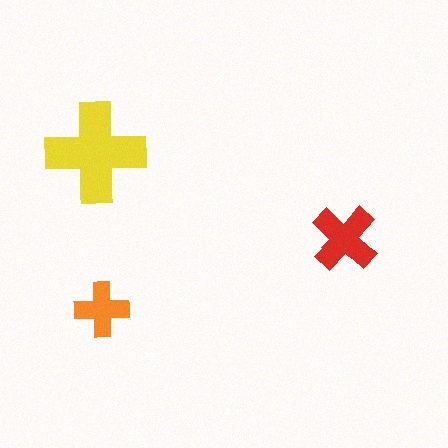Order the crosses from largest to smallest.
the yellow one, the red one, the orange one.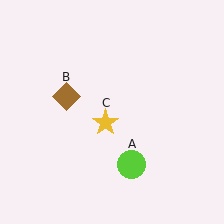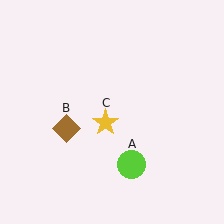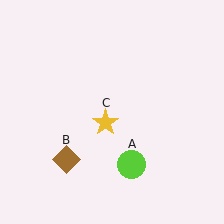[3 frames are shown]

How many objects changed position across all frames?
1 object changed position: brown diamond (object B).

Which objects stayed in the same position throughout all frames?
Lime circle (object A) and yellow star (object C) remained stationary.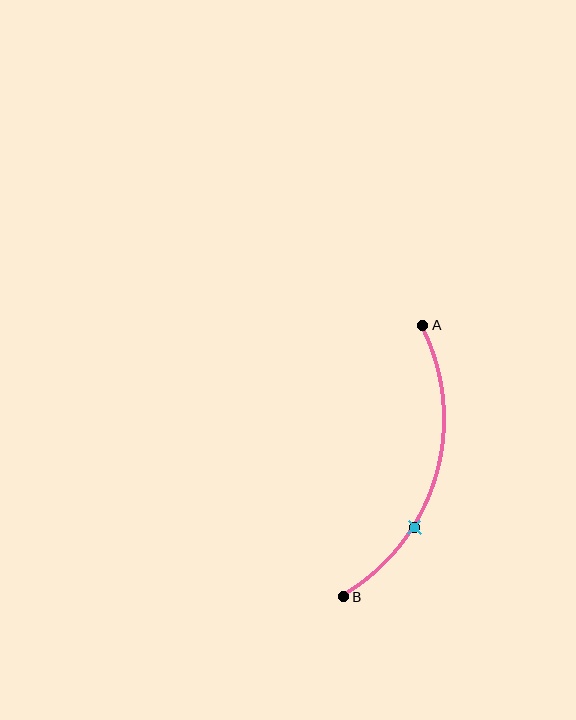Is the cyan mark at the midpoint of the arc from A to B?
No. The cyan mark lies on the arc but is closer to endpoint B. The arc midpoint would be at the point on the curve equidistant along the arc from both A and B.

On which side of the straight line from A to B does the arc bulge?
The arc bulges to the right of the straight line connecting A and B.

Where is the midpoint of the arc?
The arc midpoint is the point on the curve farthest from the straight line joining A and B. It sits to the right of that line.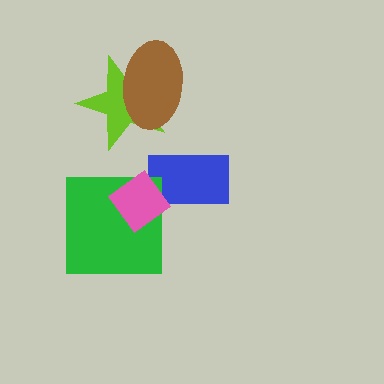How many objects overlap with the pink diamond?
2 objects overlap with the pink diamond.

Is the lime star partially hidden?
Yes, it is partially covered by another shape.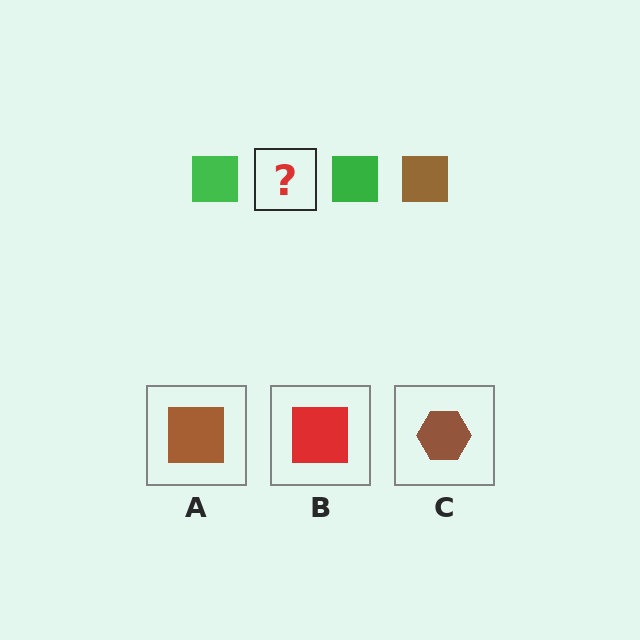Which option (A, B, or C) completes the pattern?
A.